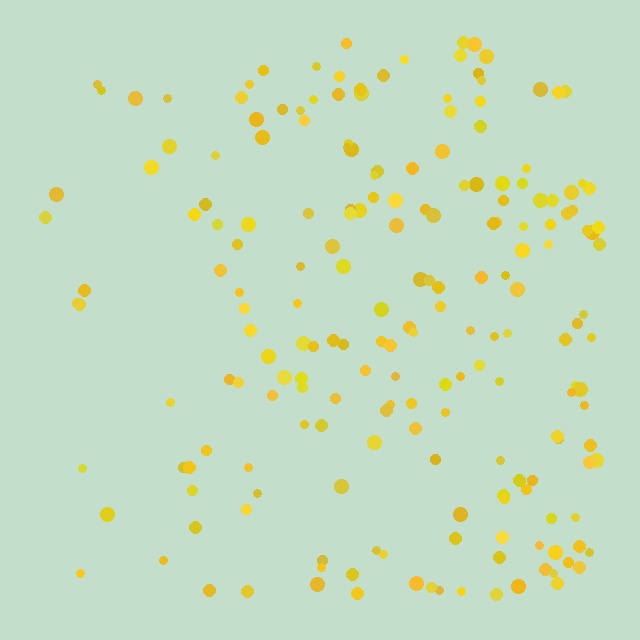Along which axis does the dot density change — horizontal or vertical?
Horizontal.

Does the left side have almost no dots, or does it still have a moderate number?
Still a moderate number, just noticeably fewer than the right.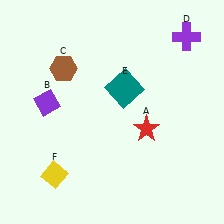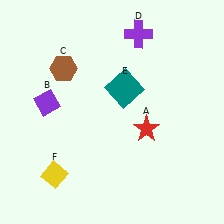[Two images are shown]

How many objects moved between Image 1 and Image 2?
1 object moved between the two images.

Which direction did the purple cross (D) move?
The purple cross (D) moved left.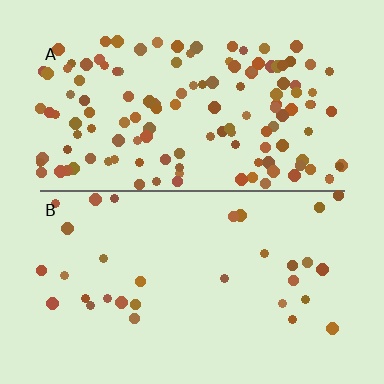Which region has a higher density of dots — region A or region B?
A (the top).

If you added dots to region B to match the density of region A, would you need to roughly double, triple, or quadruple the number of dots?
Approximately quadruple.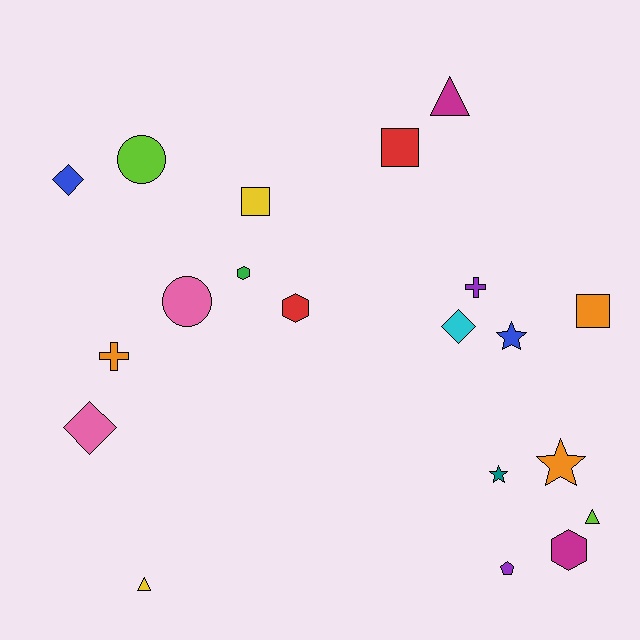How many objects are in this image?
There are 20 objects.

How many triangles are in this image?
There are 3 triangles.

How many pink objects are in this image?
There are 2 pink objects.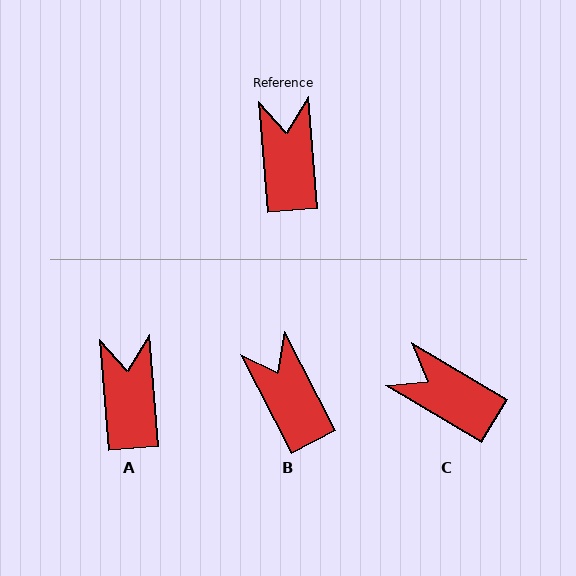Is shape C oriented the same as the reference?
No, it is off by about 54 degrees.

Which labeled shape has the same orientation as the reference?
A.